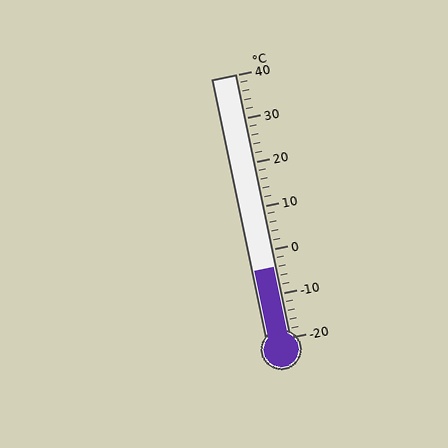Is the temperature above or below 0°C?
The temperature is below 0°C.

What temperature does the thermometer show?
The thermometer shows approximately -4°C.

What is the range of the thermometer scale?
The thermometer scale ranges from -20°C to 40°C.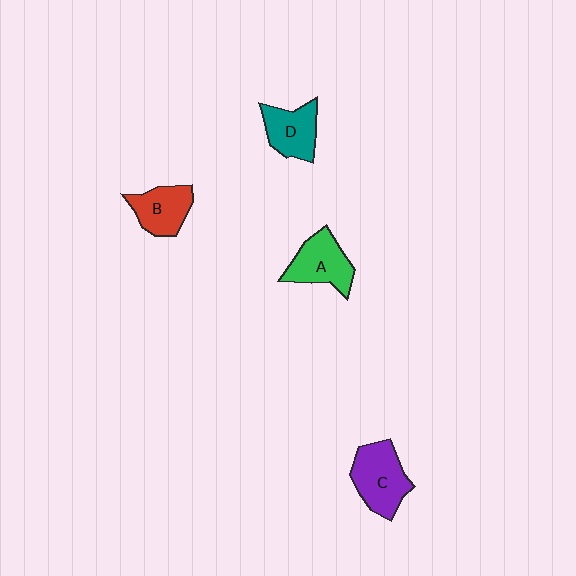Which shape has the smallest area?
Shape B (red).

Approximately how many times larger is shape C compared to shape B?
Approximately 1.3 times.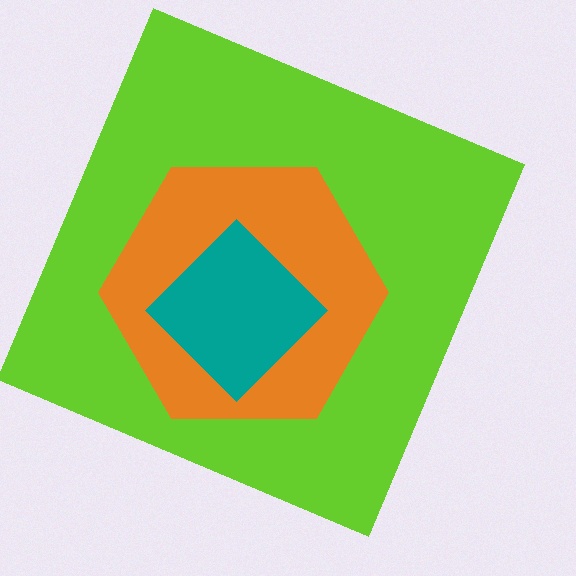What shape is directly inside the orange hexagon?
The teal diamond.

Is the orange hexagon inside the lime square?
Yes.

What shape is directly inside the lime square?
The orange hexagon.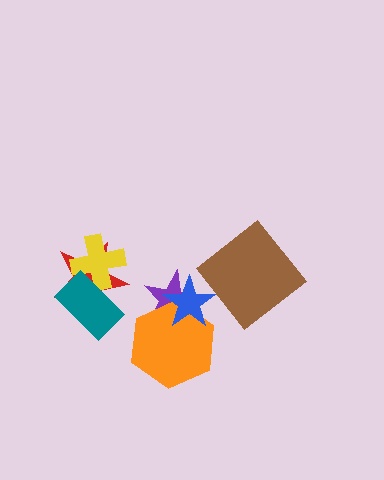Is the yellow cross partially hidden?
Yes, it is partially covered by another shape.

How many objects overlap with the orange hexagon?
2 objects overlap with the orange hexagon.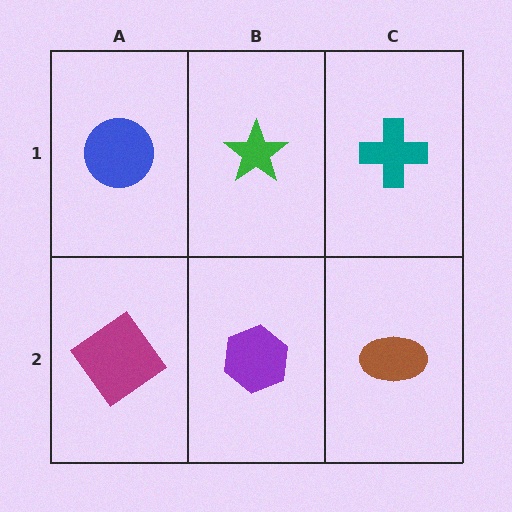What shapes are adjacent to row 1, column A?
A magenta diamond (row 2, column A), a green star (row 1, column B).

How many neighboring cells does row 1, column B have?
3.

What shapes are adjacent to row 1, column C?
A brown ellipse (row 2, column C), a green star (row 1, column B).